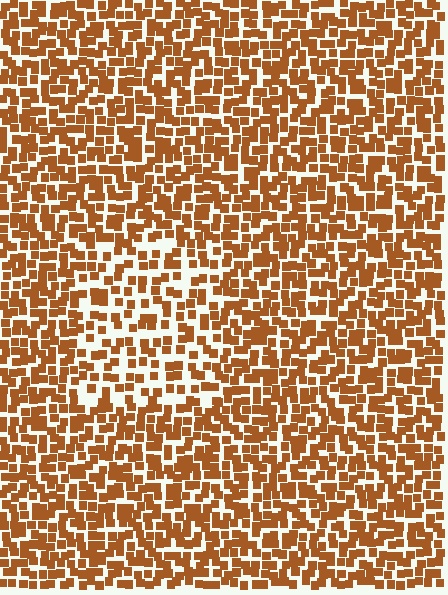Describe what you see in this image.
The image contains small brown elements arranged at two different densities. A rectangle-shaped region is visible where the elements are less densely packed than the surrounding area.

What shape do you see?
I see a rectangle.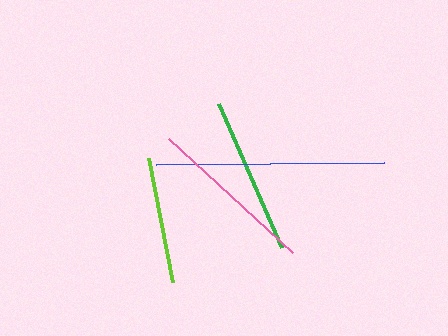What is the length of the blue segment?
The blue segment is approximately 228 pixels long.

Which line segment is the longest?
The blue line is the longest at approximately 228 pixels.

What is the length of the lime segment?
The lime segment is approximately 126 pixels long.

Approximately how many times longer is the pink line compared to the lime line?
The pink line is approximately 1.3 times the length of the lime line.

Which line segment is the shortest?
The lime line is the shortest at approximately 126 pixels.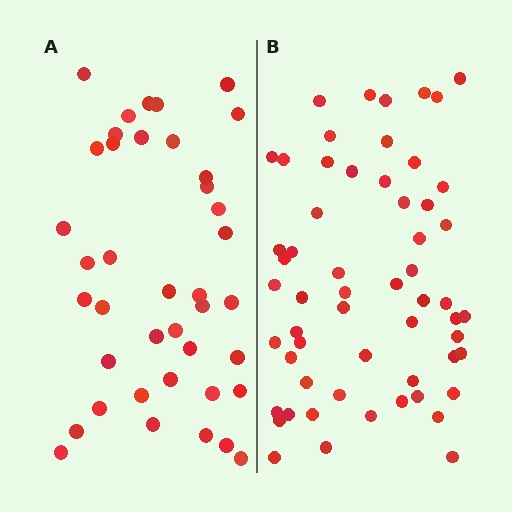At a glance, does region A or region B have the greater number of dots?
Region B (the right region) has more dots.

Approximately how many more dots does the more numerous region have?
Region B has approximately 20 more dots than region A.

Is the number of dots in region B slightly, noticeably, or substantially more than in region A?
Region B has substantially more. The ratio is roughly 1.4 to 1.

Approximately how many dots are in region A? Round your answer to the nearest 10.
About 40 dots.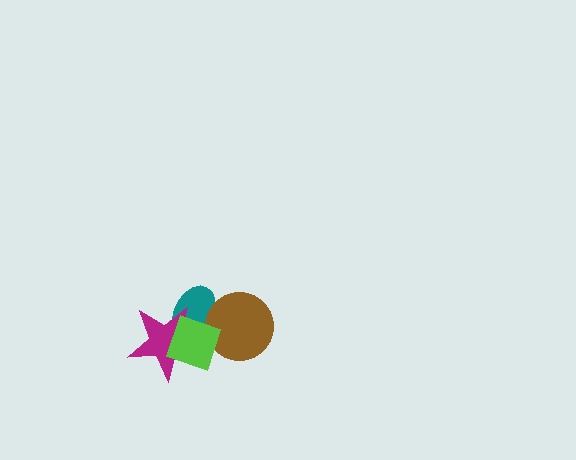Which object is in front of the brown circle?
The lime diamond is in front of the brown circle.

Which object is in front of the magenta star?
The lime diamond is in front of the magenta star.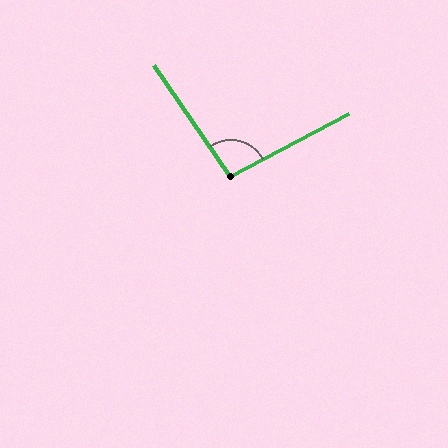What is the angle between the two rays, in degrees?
Approximately 97 degrees.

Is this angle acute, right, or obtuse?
It is obtuse.